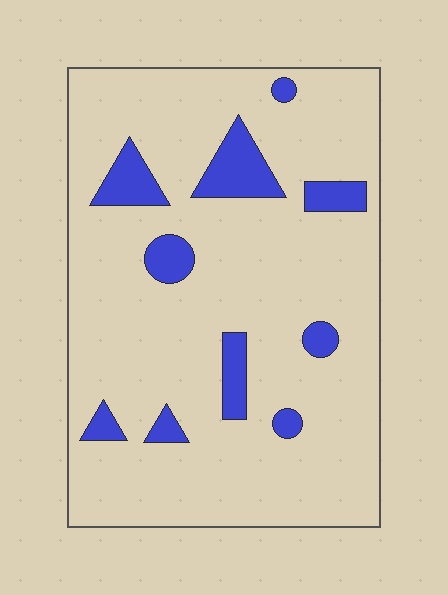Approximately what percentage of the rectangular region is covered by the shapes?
Approximately 10%.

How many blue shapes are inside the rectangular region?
10.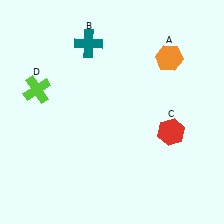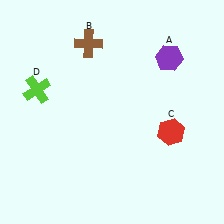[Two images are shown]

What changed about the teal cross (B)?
In Image 1, B is teal. In Image 2, it changed to brown.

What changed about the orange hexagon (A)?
In Image 1, A is orange. In Image 2, it changed to purple.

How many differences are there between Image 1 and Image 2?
There are 2 differences between the two images.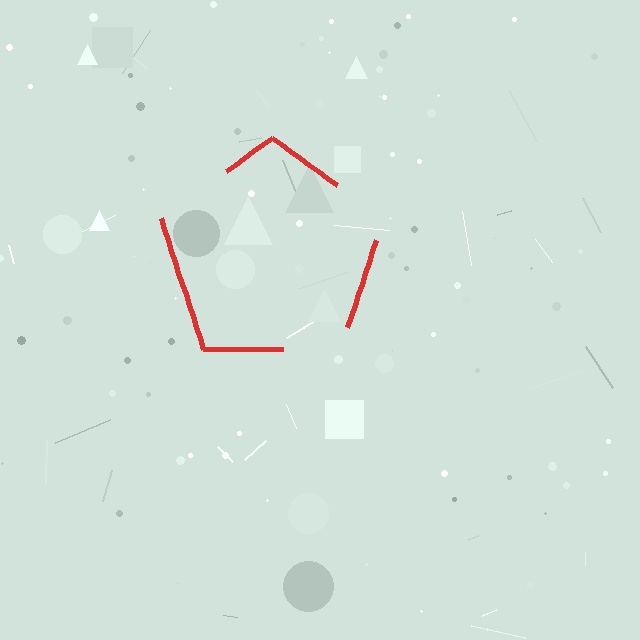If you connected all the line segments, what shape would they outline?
They would outline a pentagon.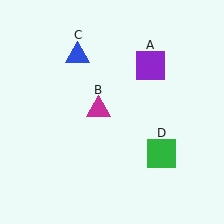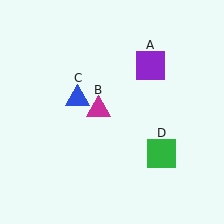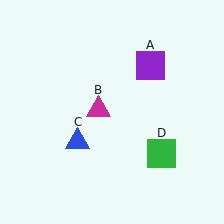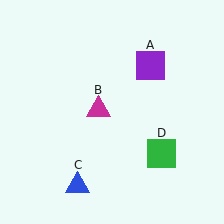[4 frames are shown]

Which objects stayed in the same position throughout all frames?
Purple square (object A) and magenta triangle (object B) and green square (object D) remained stationary.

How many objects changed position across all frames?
1 object changed position: blue triangle (object C).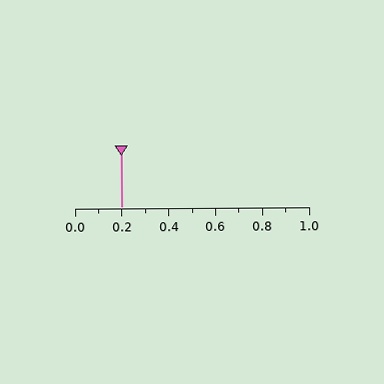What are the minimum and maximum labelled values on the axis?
The axis runs from 0.0 to 1.0.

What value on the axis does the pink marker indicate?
The marker indicates approximately 0.2.